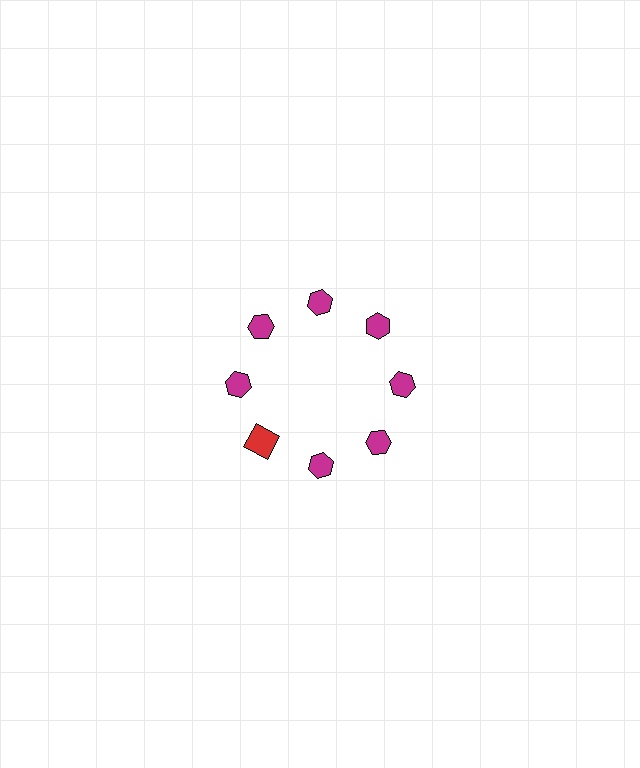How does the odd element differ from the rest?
It differs in both color (red instead of magenta) and shape (square instead of hexagon).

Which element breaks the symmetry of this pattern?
The red square at roughly the 8 o'clock position breaks the symmetry. All other shapes are magenta hexagons.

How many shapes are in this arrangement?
There are 8 shapes arranged in a ring pattern.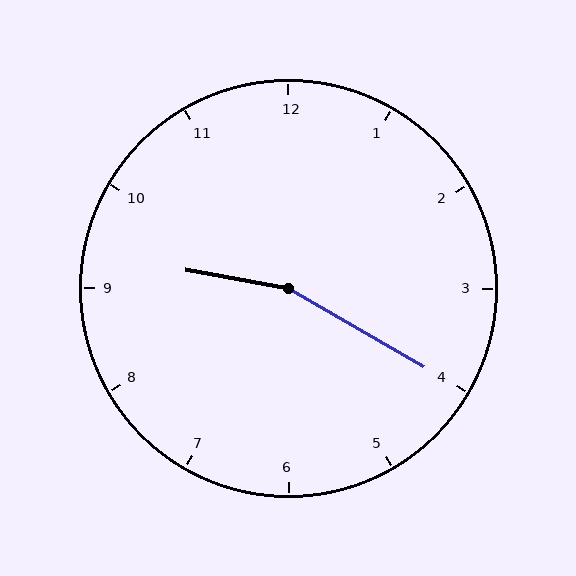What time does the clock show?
9:20.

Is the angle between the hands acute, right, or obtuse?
It is obtuse.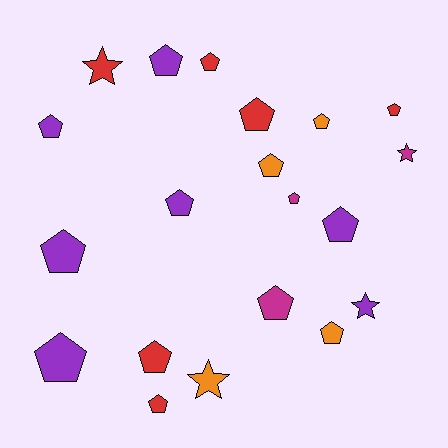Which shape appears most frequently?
Pentagon, with 16 objects.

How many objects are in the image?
There are 20 objects.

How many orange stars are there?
There is 1 orange star.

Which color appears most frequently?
Purple, with 7 objects.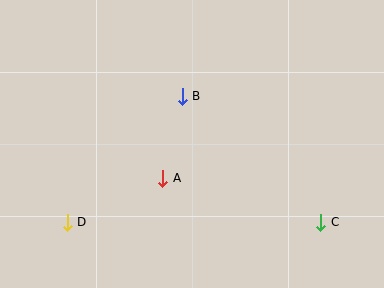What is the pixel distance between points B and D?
The distance between B and D is 171 pixels.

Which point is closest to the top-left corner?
Point B is closest to the top-left corner.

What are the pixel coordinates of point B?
Point B is at (182, 96).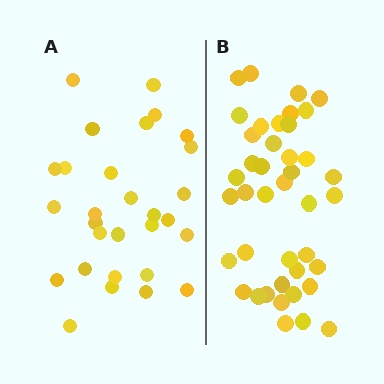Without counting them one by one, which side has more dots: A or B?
Region B (the right region) has more dots.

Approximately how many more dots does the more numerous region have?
Region B has roughly 12 or so more dots than region A.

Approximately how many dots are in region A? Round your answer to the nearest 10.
About 30 dots. (The exact count is 29, which rounds to 30.)